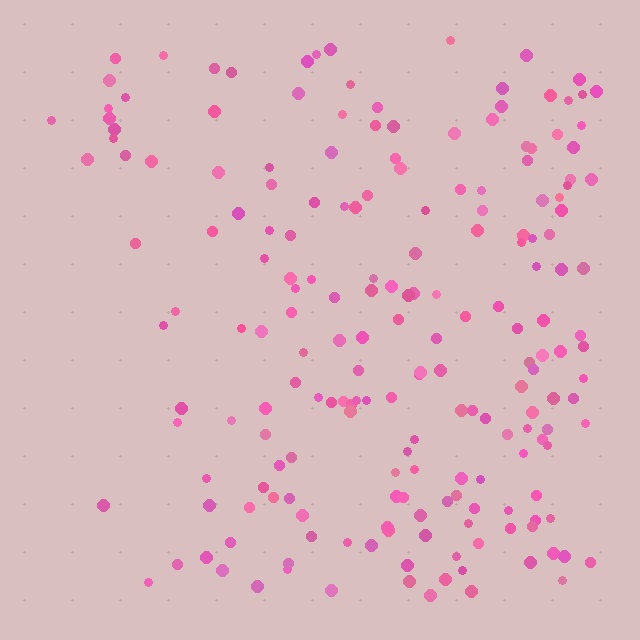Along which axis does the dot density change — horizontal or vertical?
Horizontal.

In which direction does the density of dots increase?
From left to right, with the right side densest.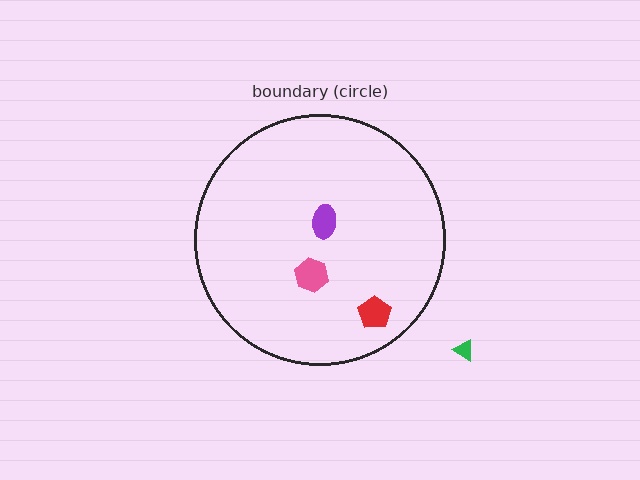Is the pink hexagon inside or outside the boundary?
Inside.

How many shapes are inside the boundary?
3 inside, 1 outside.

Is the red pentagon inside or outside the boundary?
Inside.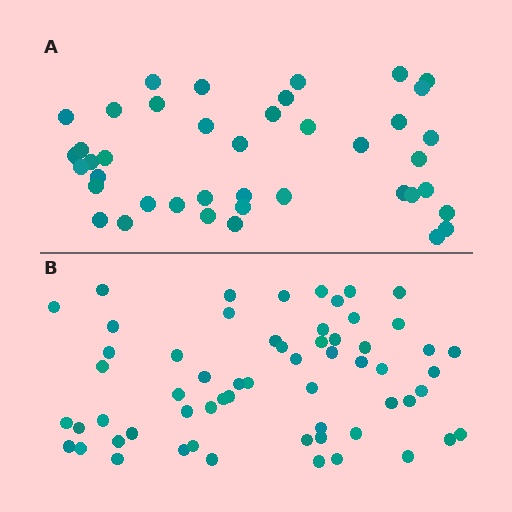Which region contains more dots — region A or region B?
Region B (the bottom region) has more dots.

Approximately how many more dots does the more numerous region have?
Region B has approximately 20 more dots than region A.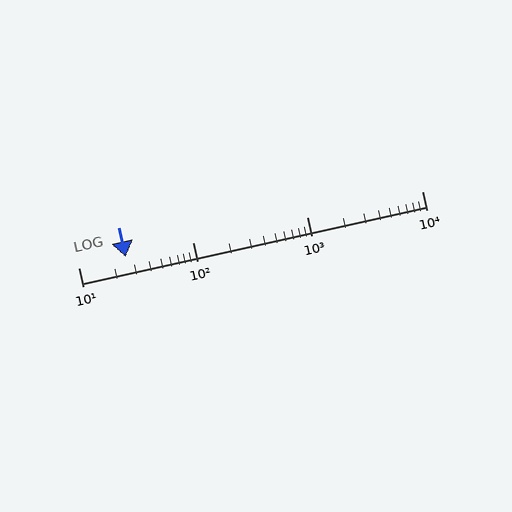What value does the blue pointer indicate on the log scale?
The pointer indicates approximately 26.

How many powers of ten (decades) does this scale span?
The scale spans 3 decades, from 10 to 10000.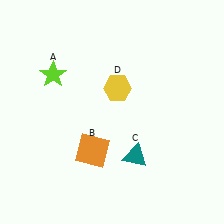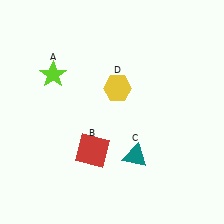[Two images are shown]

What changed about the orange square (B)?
In Image 1, B is orange. In Image 2, it changed to red.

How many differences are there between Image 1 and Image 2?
There is 1 difference between the two images.